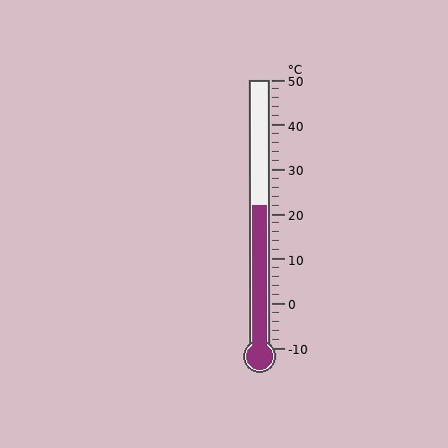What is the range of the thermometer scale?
The thermometer scale ranges from -10°C to 50°C.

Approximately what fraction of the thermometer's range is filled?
The thermometer is filled to approximately 55% of its range.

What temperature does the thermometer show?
The thermometer shows approximately 22°C.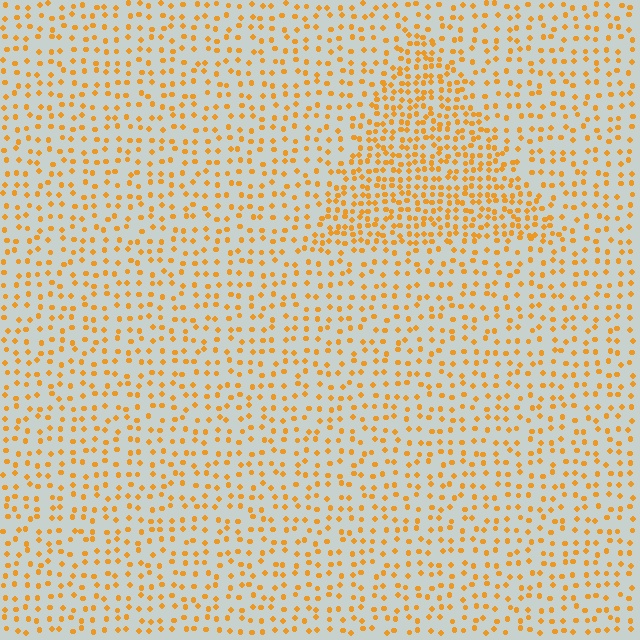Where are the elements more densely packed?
The elements are more densely packed inside the triangle boundary.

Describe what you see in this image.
The image contains small orange elements arranged at two different densities. A triangle-shaped region is visible where the elements are more densely packed than the surrounding area.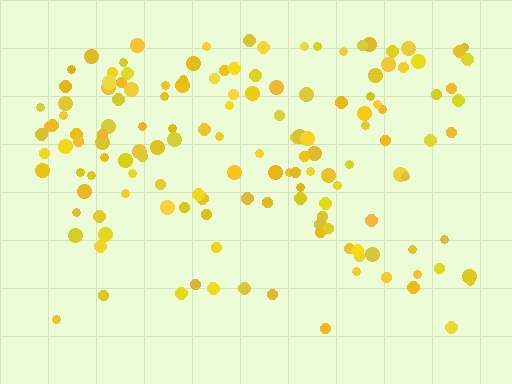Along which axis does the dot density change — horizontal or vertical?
Vertical.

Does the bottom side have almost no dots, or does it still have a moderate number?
Still a moderate number, just noticeably fewer than the top.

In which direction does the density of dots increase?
From bottom to top, with the top side densest.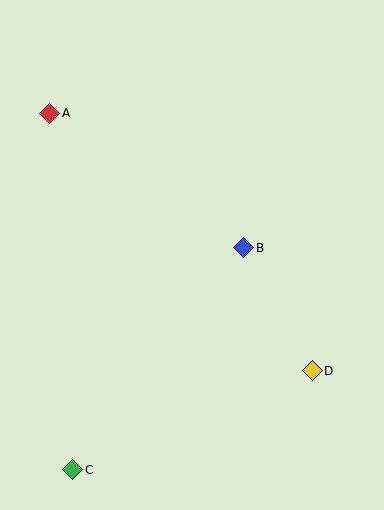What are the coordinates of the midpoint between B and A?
The midpoint between B and A is at (147, 180).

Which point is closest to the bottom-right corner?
Point D is closest to the bottom-right corner.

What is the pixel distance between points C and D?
The distance between C and D is 259 pixels.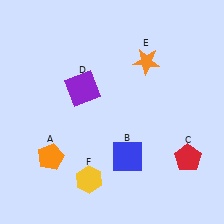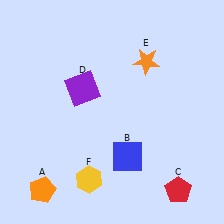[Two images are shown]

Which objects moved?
The objects that moved are: the orange pentagon (A), the red pentagon (C).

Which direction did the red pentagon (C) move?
The red pentagon (C) moved down.